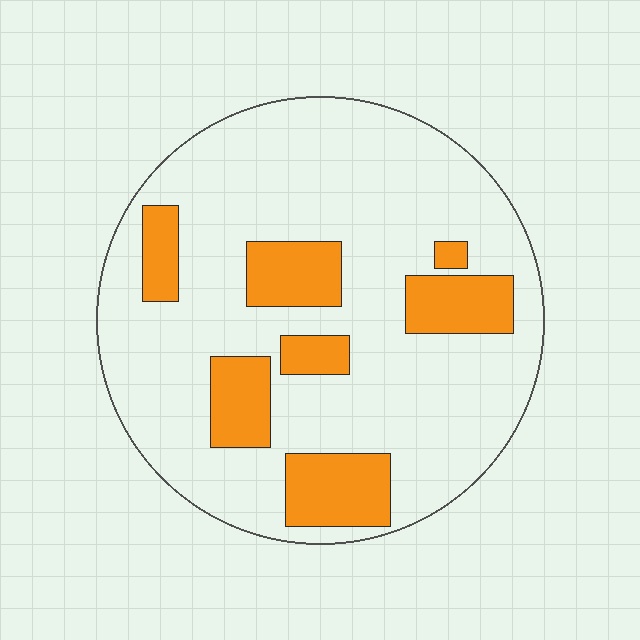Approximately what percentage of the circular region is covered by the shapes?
Approximately 20%.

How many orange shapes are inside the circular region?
7.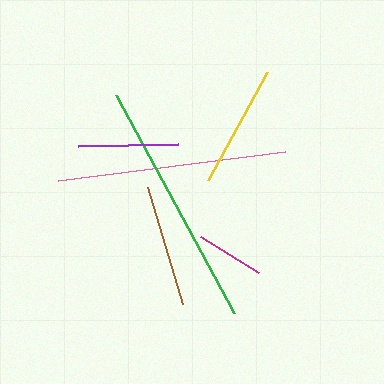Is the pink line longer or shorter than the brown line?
The pink line is longer than the brown line.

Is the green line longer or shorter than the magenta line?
The green line is longer than the magenta line.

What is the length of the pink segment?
The pink segment is approximately 229 pixels long.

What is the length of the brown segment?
The brown segment is approximately 122 pixels long.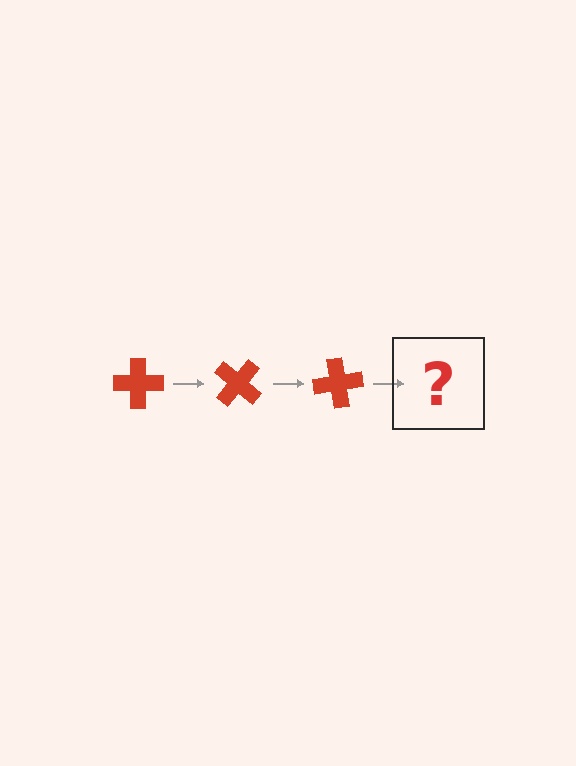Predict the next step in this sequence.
The next step is a red cross rotated 120 degrees.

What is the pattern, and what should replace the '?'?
The pattern is that the cross rotates 40 degrees each step. The '?' should be a red cross rotated 120 degrees.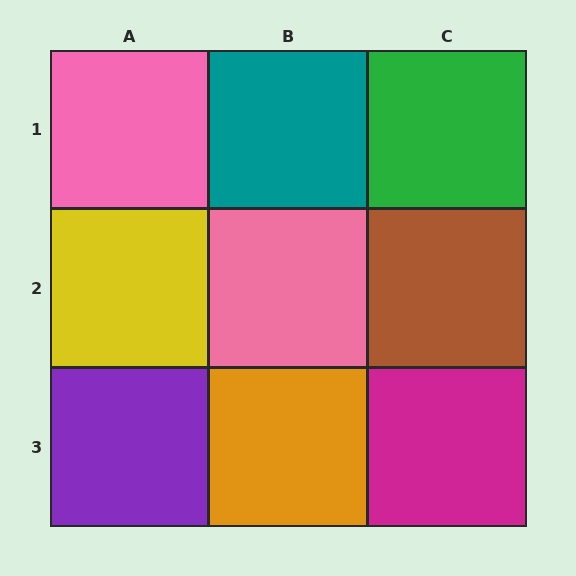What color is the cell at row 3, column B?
Orange.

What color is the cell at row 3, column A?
Purple.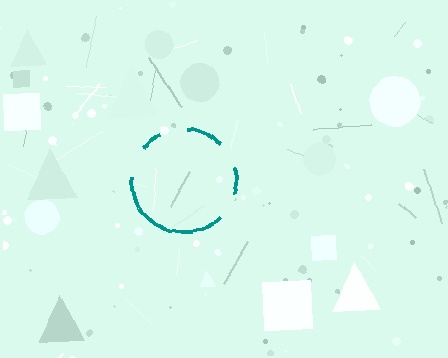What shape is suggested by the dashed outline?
The dashed outline suggests a circle.